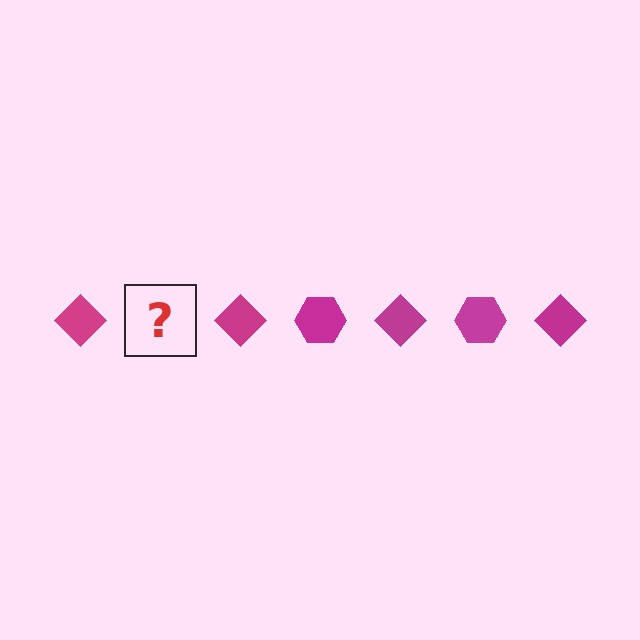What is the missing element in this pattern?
The missing element is a magenta hexagon.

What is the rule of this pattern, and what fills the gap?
The rule is that the pattern cycles through diamond, hexagon shapes in magenta. The gap should be filled with a magenta hexagon.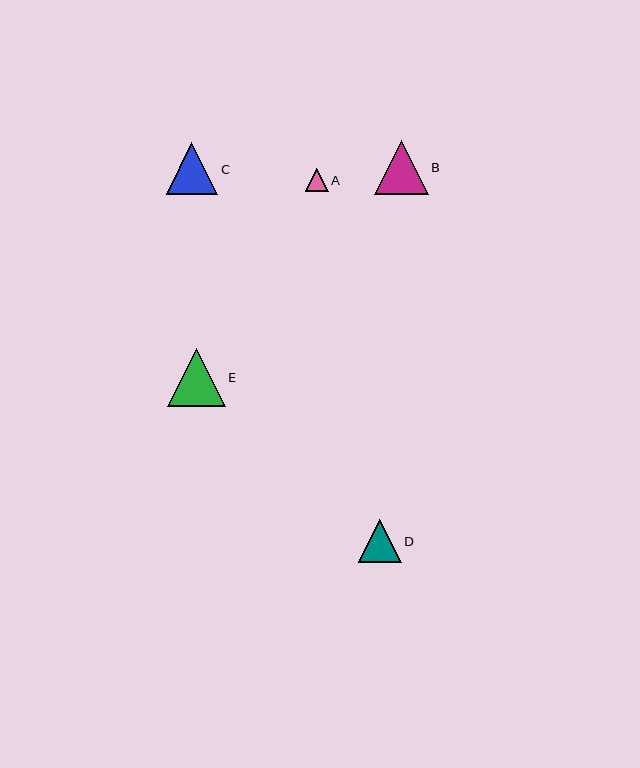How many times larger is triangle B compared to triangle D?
Triangle B is approximately 1.3 times the size of triangle D.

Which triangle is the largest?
Triangle E is the largest with a size of approximately 58 pixels.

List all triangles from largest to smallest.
From largest to smallest: E, B, C, D, A.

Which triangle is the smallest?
Triangle A is the smallest with a size of approximately 23 pixels.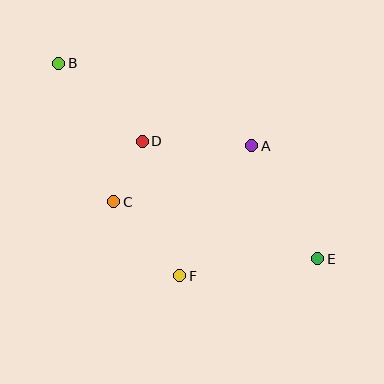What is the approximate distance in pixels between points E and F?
The distance between E and F is approximately 139 pixels.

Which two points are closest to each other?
Points C and D are closest to each other.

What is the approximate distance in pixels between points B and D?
The distance between B and D is approximately 114 pixels.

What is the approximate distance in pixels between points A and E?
The distance between A and E is approximately 131 pixels.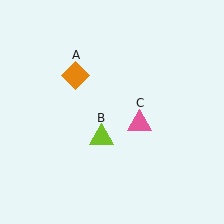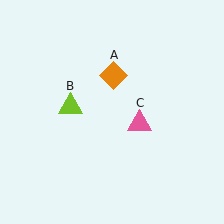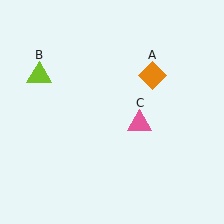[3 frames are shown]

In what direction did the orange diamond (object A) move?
The orange diamond (object A) moved right.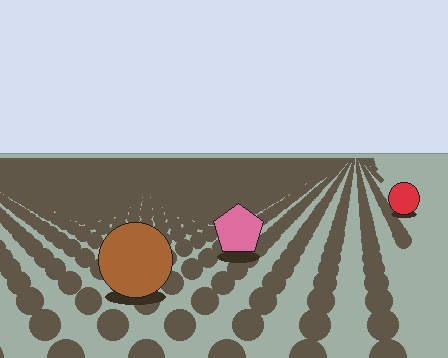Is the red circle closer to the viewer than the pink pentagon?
No. The pink pentagon is closer — you can tell from the texture gradient: the ground texture is coarser near it.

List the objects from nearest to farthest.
From nearest to farthest: the brown circle, the pink pentagon, the red circle.